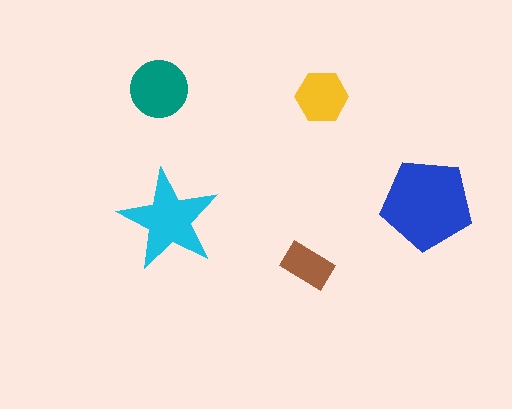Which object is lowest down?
The brown rectangle is bottommost.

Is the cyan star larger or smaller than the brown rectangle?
Larger.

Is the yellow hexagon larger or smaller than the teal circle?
Smaller.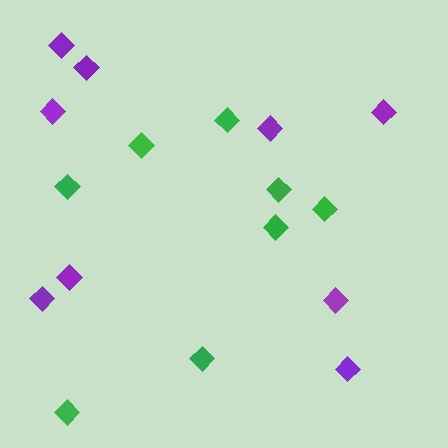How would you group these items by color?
There are 2 groups: one group of purple diamonds (9) and one group of green diamonds (8).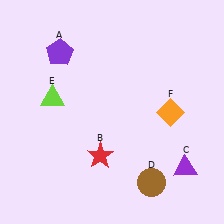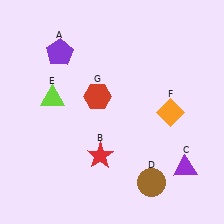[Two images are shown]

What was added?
A red hexagon (G) was added in Image 2.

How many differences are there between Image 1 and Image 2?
There is 1 difference between the two images.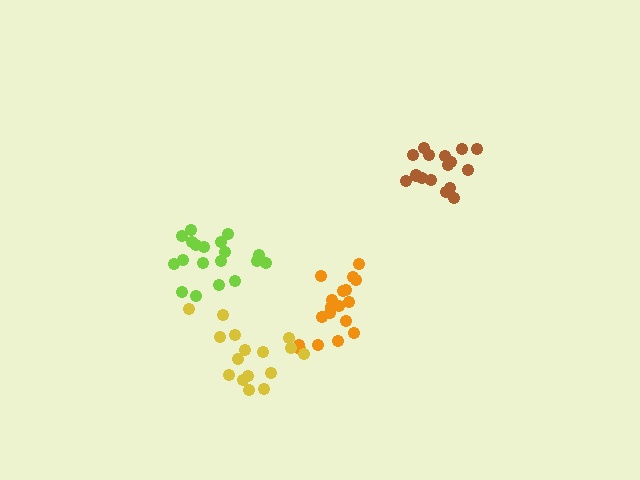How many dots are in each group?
Group 1: 19 dots, Group 2: 17 dots, Group 3: 18 dots, Group 4: 17 dots (71 total).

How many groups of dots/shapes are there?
There are 4 groups.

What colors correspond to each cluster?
The clusters are colored: lime, brown, orange, yellow.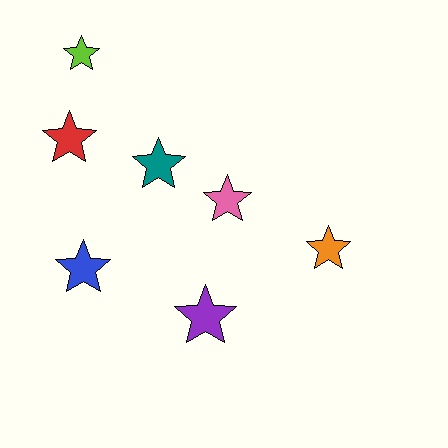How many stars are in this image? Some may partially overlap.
There are 7 stars.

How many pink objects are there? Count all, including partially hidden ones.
There is 1 pink object.